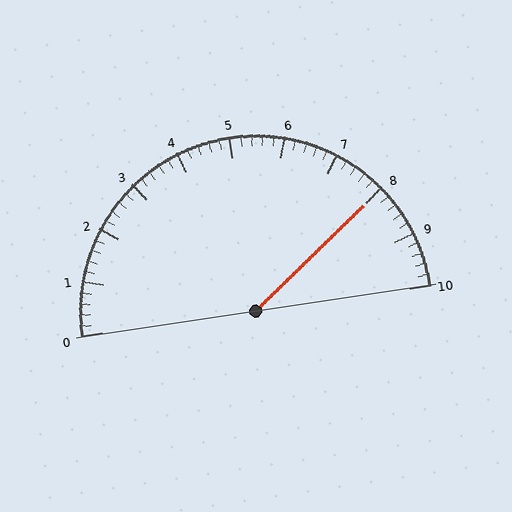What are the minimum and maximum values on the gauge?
The gauge ranges from 0 to 10.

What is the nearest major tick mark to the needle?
The nearest major tick mark is 8.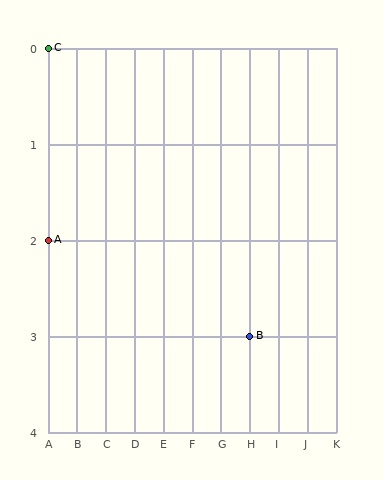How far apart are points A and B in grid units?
Points A and B are 7 columns and 1 row apart (about 7.1 grid units diagonally).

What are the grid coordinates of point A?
Point A is at grid coordinates (A, 2).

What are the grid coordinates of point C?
Point C is at grid coordinates (A, 0).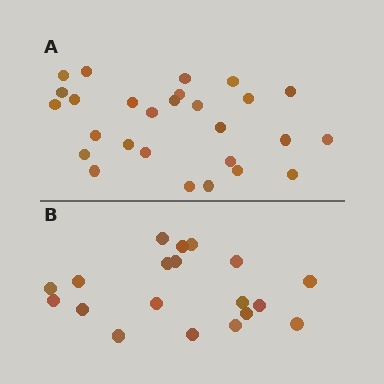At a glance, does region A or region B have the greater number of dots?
Region A (the top region) has more dots.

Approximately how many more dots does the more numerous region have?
Region A has roughly 8 or so more dots than region B.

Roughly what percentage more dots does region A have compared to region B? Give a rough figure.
About 40% more.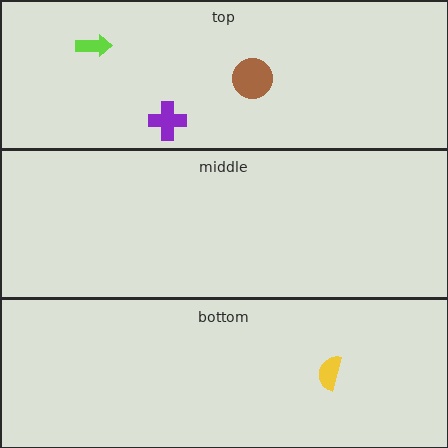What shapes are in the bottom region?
The yellow semicircle.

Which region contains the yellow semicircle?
The bottom region.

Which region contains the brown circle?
The top region.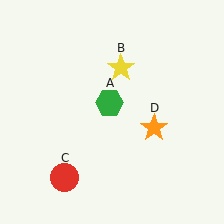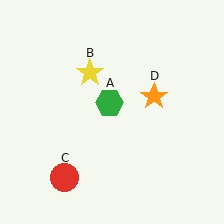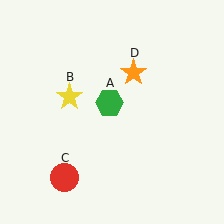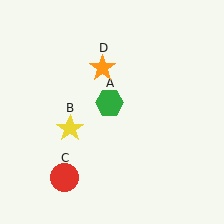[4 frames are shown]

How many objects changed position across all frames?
2 objects changed position: yellow star (object B), orange star (object D).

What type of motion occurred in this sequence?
The yellow star (object B), orange star (object D) rotated counterclockwise around the center of the scene.